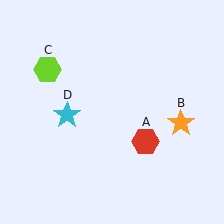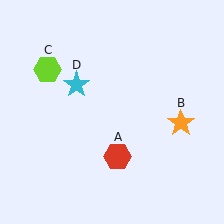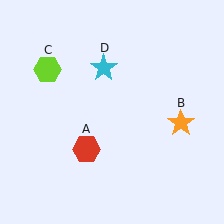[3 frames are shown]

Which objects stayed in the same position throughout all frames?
Orange star (object B) and lime hexagon (object C) remained stationary.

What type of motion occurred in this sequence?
The red hexagon (object A), cyan star (object D) rotated clockwise around the center of the scene.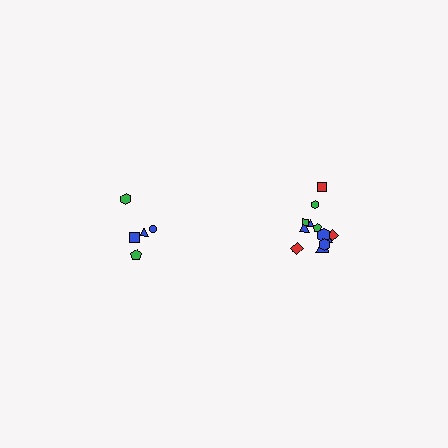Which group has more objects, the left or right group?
The right group.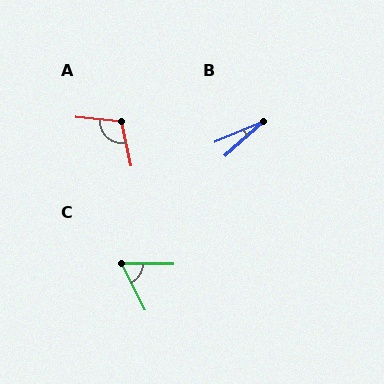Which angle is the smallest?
B, at approximately 19 degrees.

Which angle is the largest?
A, at approximately 107 degrees.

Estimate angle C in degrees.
Approximately 63 degrees.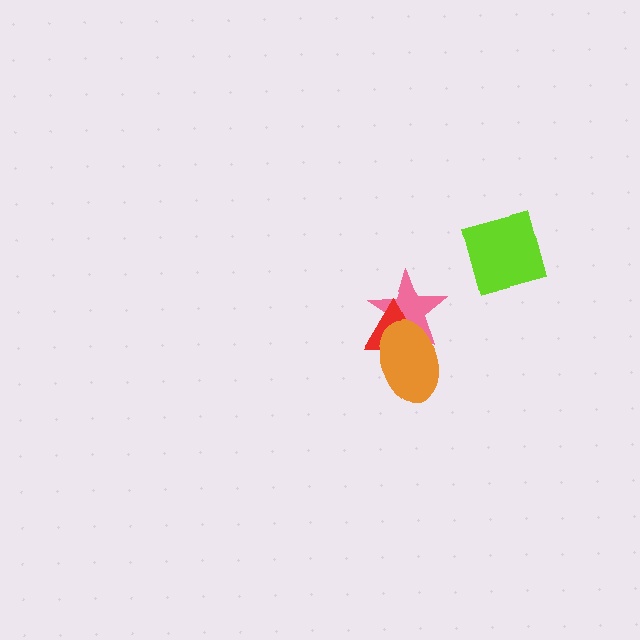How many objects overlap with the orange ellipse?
2 objects overlap with the orange ellipse.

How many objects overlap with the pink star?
2 objects overlap with the pink star.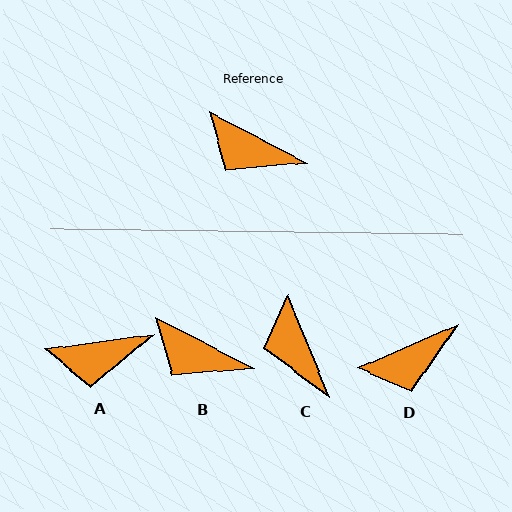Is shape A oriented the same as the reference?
No, it is off by about 35 degrees.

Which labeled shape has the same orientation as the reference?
B.